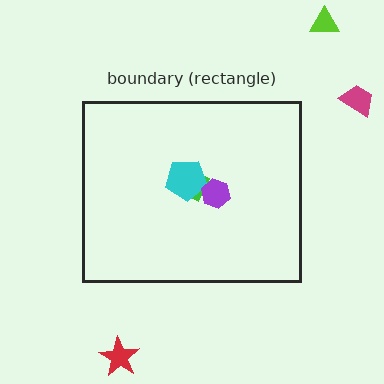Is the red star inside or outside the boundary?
Outside.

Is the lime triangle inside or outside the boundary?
Outside.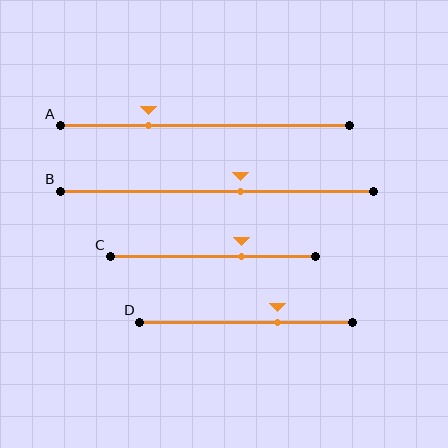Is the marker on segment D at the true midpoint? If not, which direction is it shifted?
No, the marker on segment D is shifted to the right by about 15% of the segment length.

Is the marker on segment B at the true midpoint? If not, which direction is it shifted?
No, the marker on segment B is shifted to the right by about 7% of the segment length.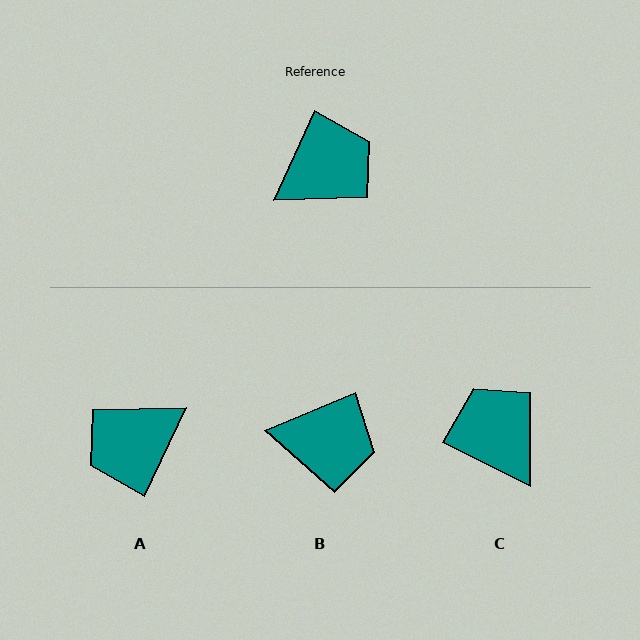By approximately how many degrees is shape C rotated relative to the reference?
Approximately 89 degrees counter-clockwise.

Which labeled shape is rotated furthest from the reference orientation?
A, about 179 degrees away.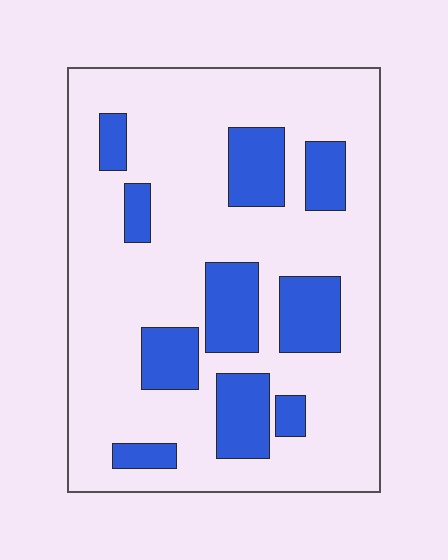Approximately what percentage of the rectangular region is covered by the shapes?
Approximately 25%.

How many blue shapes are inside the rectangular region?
10.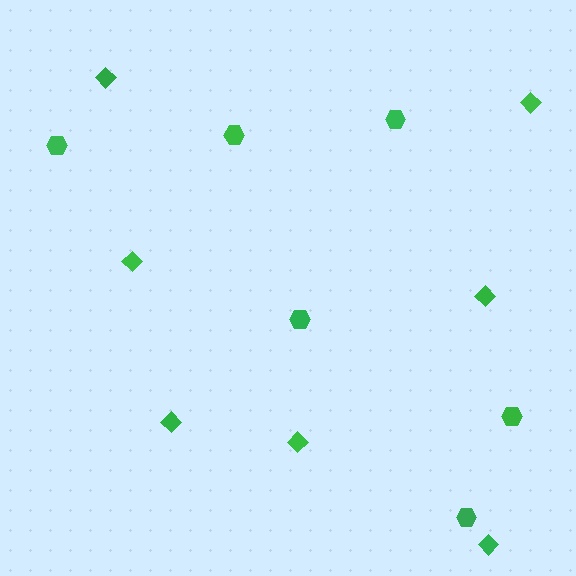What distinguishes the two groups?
There are 2 groups: one group of hexagons (6) and one group of diamonds (7).